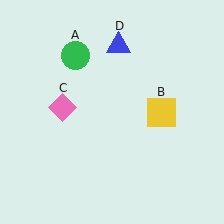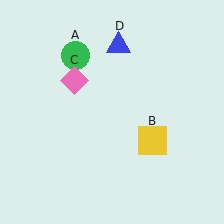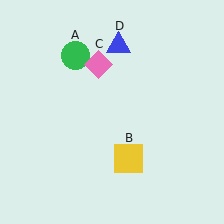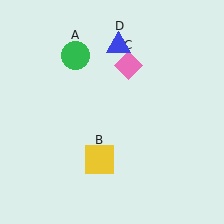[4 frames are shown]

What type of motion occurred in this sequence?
The yellow square (object B), pink diamond (object C) rotated clockwise around the center of the scene.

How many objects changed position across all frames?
2 objects changed position: yellow square (object B), pink diamond (object C).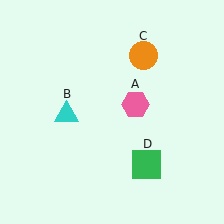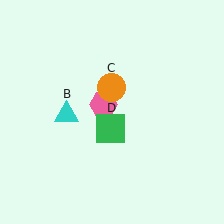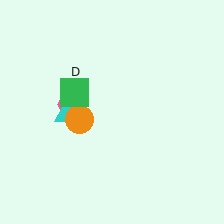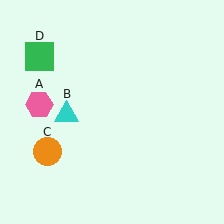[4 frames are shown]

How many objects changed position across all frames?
3 objects changed position: pink hexagon (object A), orange circle (object C), green square (object D).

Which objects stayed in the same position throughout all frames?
Cyan triangle (object B) remained stationary.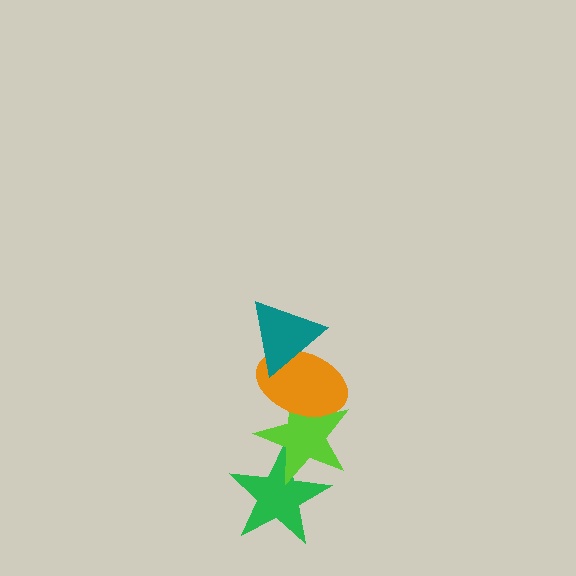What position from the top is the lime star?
The lime star is 3rd from the top.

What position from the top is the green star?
The green star is 4th from the top.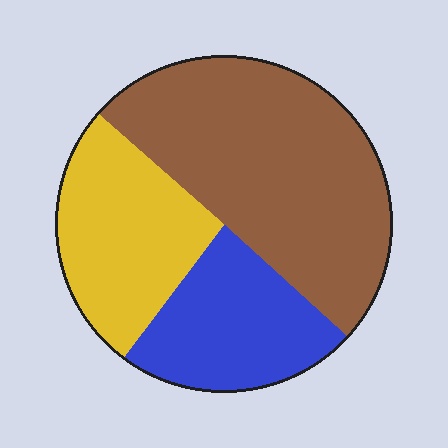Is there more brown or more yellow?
Brown.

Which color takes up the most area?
Brown, at roughly 50%.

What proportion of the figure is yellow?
Yellow takes up between a sixth and a third of the figure.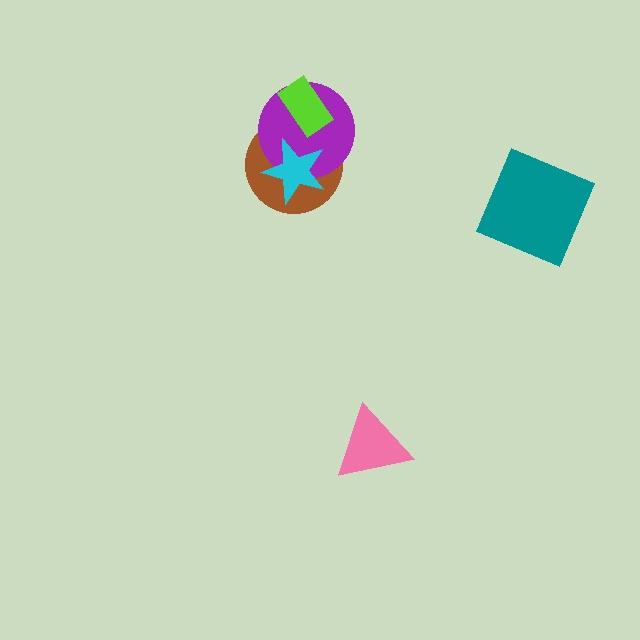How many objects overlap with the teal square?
0 objects overlap with the teal square.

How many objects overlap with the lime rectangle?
2 objects overlap with the lime rectangle.